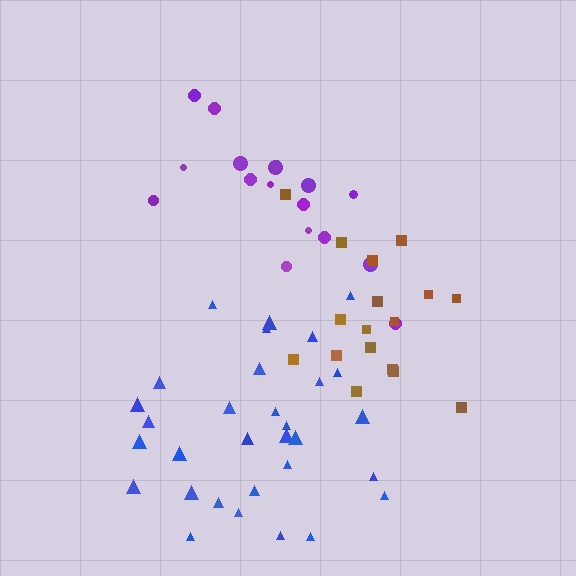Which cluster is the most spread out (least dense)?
Brown.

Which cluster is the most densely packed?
Blue.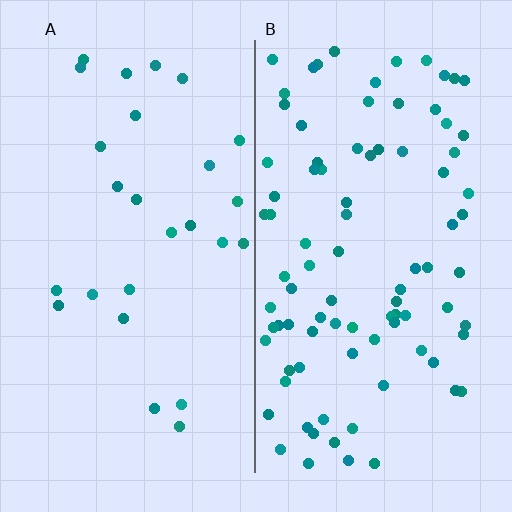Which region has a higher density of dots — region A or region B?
B (the right).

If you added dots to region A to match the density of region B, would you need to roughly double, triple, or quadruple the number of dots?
Approximately triple.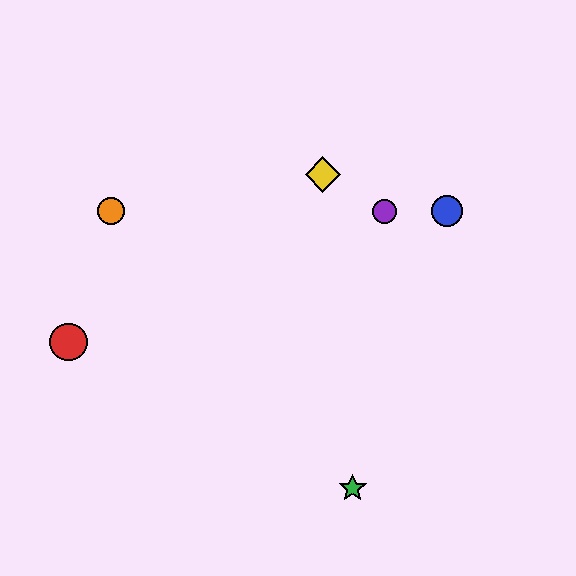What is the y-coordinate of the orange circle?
The orange circle is at y≈211.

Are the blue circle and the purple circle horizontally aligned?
Yes, both are at y≈211.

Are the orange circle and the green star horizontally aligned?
No, the orange circle is at y≈211 and the green star is at y≈488.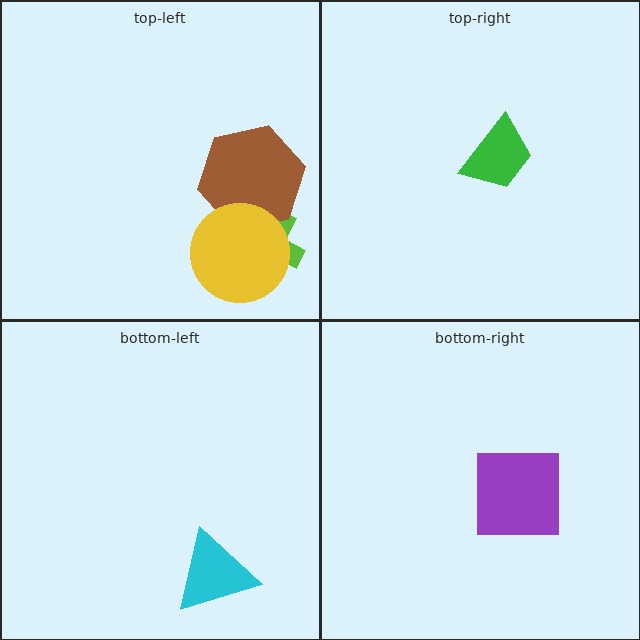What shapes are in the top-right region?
The green trapezoid.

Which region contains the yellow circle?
The top-left region.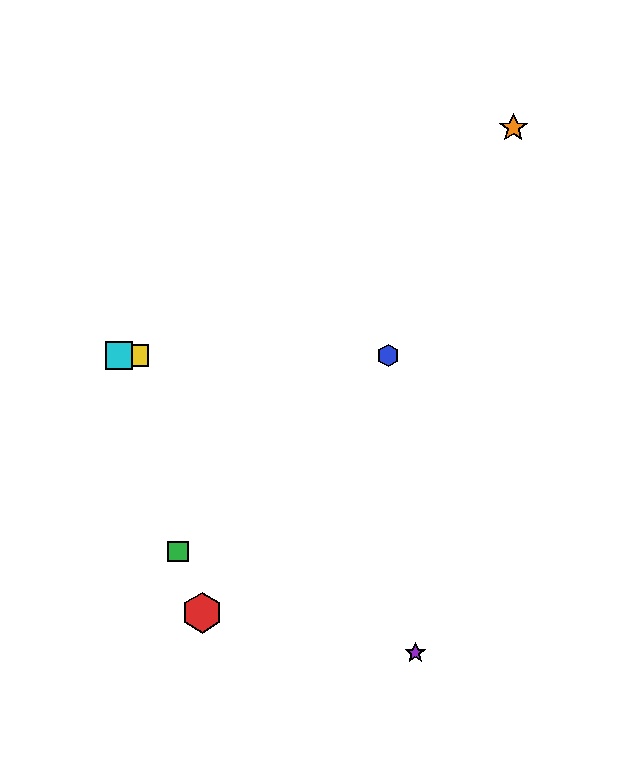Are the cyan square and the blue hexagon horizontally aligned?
Yes, both are at y≈355.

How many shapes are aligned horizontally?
3 shapes (the blue hexagon, the yellow square, the cyan square) are aligned horizontally.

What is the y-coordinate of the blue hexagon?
The blue hexagon is at y≈355.